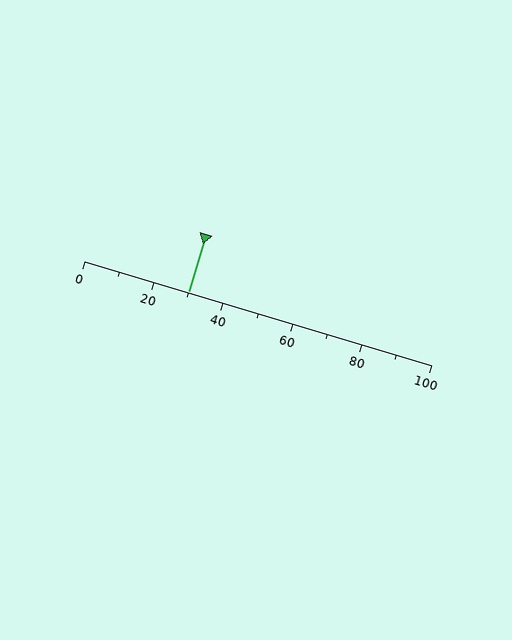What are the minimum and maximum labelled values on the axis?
The axis runs from 0 to 100.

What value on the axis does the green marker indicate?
The marker indicates approximately 30.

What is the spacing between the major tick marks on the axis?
The major ticks are spaced 20 apart.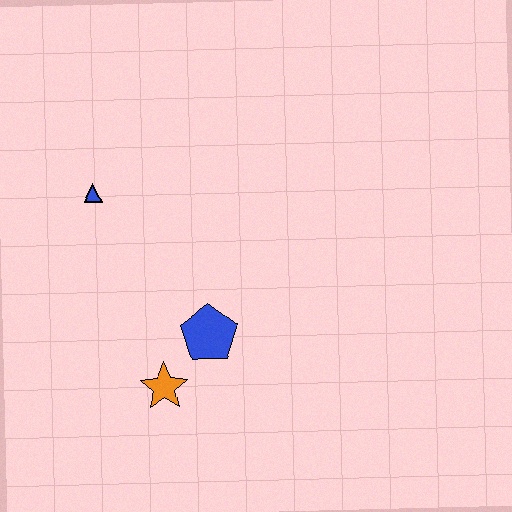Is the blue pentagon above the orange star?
Yes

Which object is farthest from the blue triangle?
The orange star is farthest from the blue triangle.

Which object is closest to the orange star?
The blue pentagon is closest to the orange star.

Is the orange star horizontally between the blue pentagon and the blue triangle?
Yes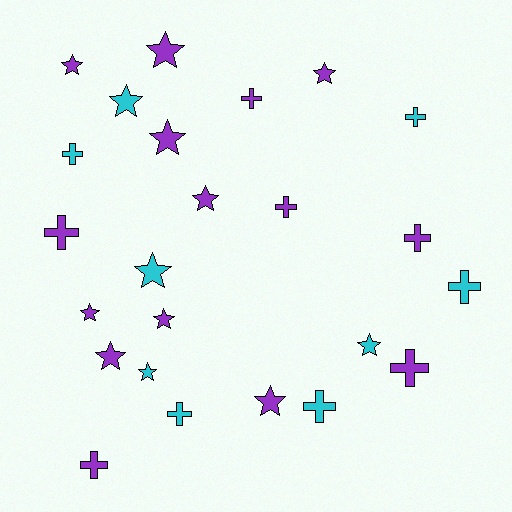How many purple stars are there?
There are 9 purple stars.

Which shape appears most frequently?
Star, with 13 objects.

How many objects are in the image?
There are 24 objects.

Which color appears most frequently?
Purple, with 15 objects.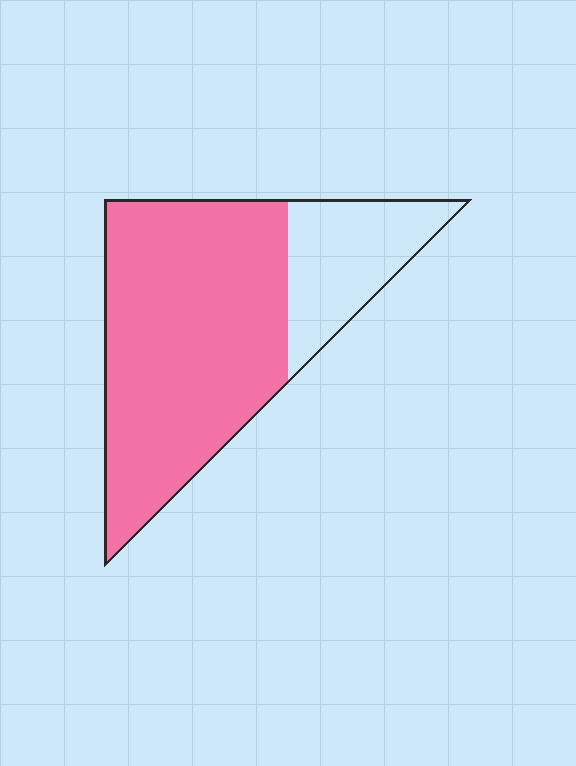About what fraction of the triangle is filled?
About three quarters (3/4).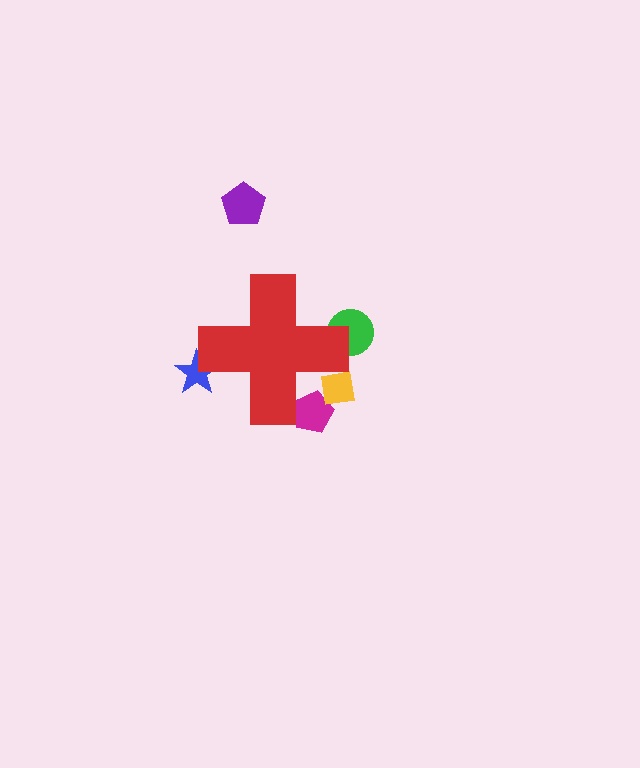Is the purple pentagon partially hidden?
No, the purple pentagon is fully visible.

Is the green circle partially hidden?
Yes, the green circle is partially hidden behind the red cross.